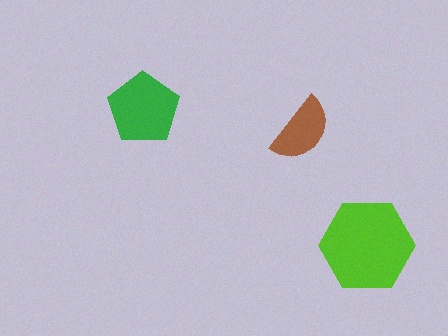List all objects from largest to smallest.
The lime hexagon, the green pentagon, the brown semicircle.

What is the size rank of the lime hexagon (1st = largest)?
1st.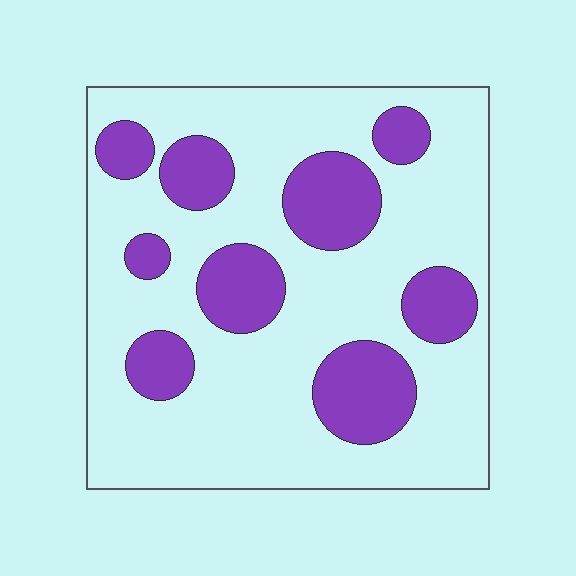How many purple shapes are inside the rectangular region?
9.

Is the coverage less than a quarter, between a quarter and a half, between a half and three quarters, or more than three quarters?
Between a quarter and a half.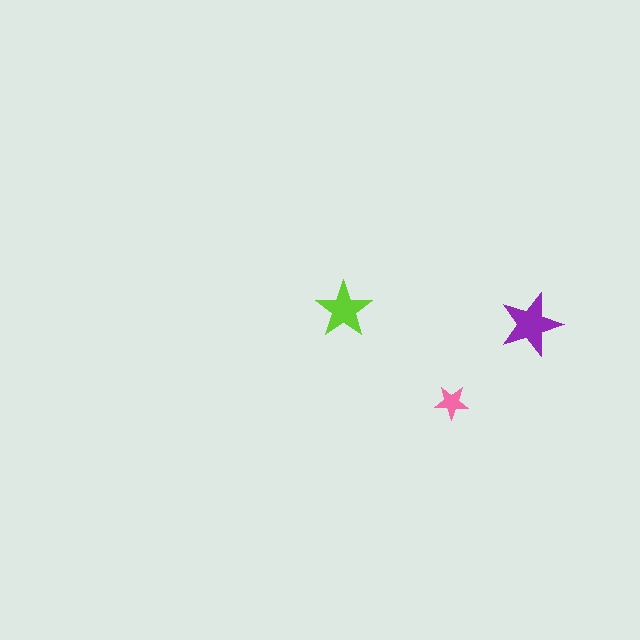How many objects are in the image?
There are 3 objects in the image.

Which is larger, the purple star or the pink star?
The purple one.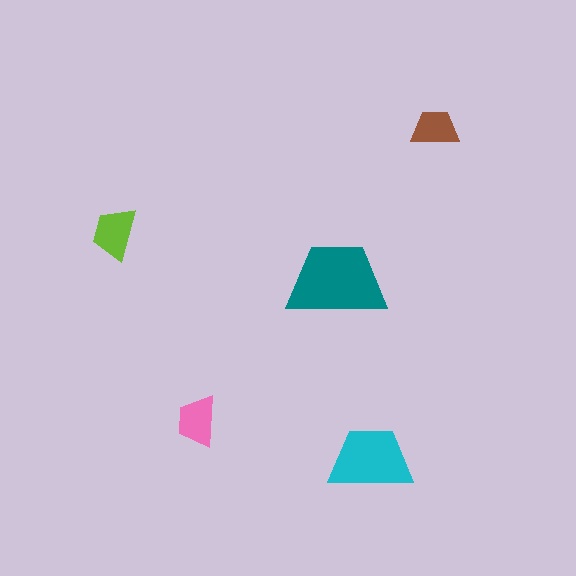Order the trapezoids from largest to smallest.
the teal one, the cyan one, the lime one, the pink one, the brown one.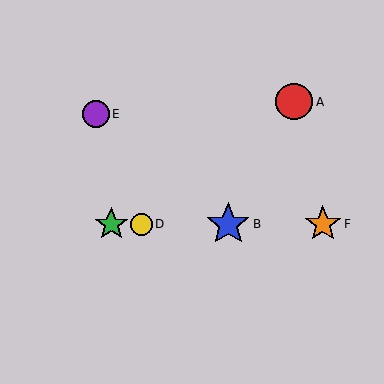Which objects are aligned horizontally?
Objects B, C, D, F are aligned horizontally.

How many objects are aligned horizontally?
4 objects (B, C, D, F) are aligned horizontally.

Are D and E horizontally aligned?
No, D is at y≈224 and E is at y≈114.